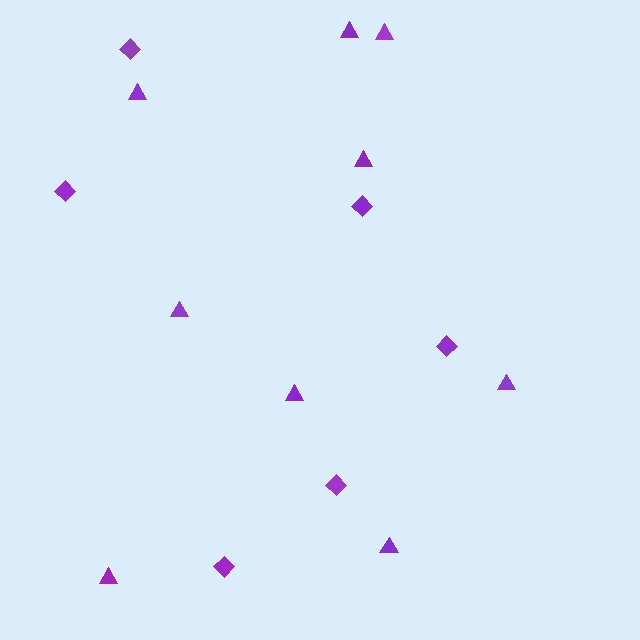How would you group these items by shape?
There are 2 groups: one group of triangles (9) and one group of diamonds (6).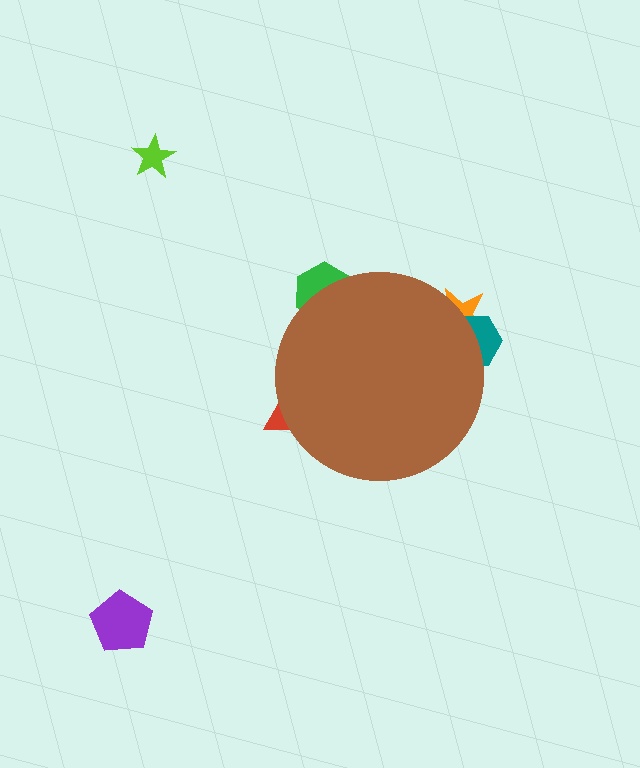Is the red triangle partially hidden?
Yes, the red triangle is partially hidden behind the brown circle.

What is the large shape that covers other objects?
A brown circle.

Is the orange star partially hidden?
Yes, the orange star is partially hidden behind the brown circle.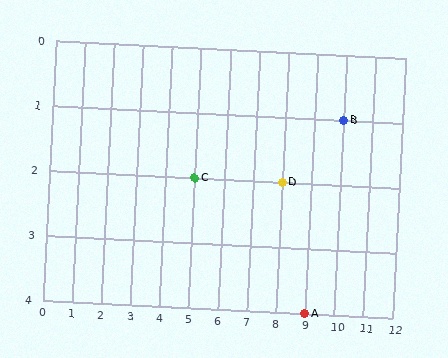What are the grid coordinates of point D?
Point D is at grid coordinates (8, 2).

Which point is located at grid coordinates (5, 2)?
Point C is at (5, 2).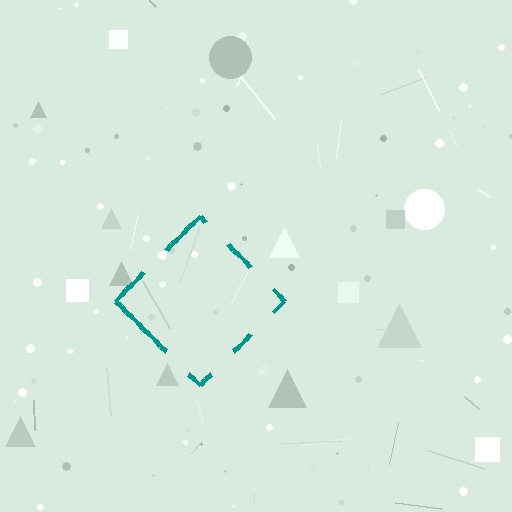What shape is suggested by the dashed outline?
The dashed outline suggests a diamond.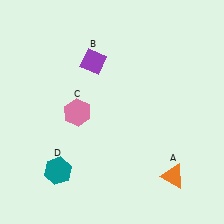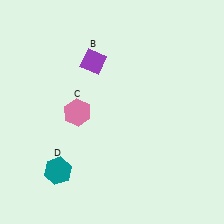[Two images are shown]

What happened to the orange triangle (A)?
The orange triangle (A) was removed in Image 2. It was in the bottom-right area of Image 1.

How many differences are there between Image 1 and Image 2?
There is 1 difference between the two images.